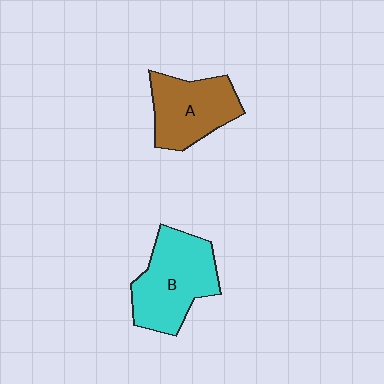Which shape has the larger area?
Shape B (cyan).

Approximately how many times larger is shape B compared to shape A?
Approximately 1.2 times.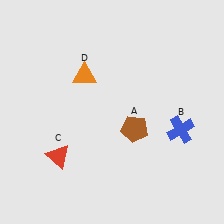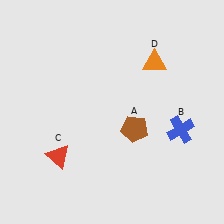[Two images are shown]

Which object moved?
The orange triangle (D) moved right.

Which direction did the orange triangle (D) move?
The orange triangle (D) moved right.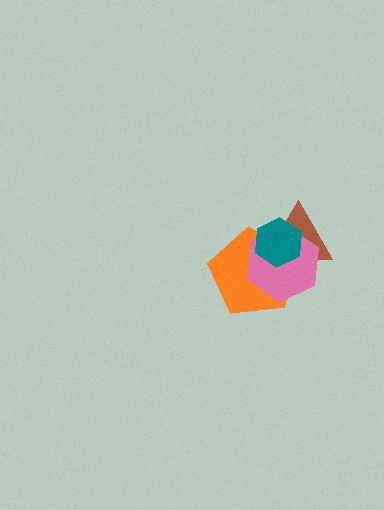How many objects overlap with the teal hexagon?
3 objects overlap with the teal hexagon.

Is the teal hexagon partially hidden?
No, no other shape covers it.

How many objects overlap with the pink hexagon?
3 objects overlap with the pink hexagon.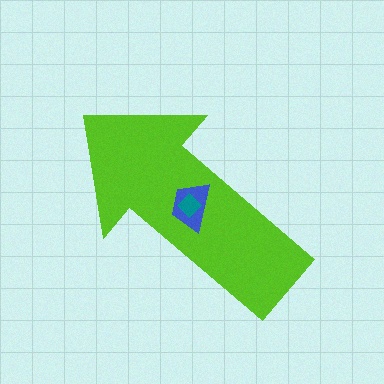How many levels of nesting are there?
3.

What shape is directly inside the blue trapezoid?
The teal diamond.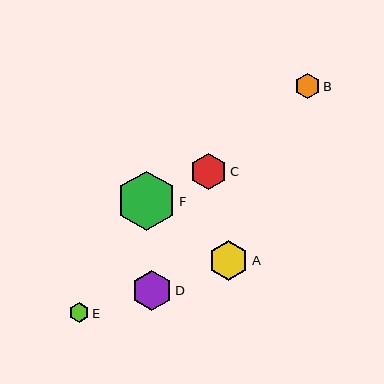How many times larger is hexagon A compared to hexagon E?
Hexagon A is approximately 2.0 times the size of hexagon E.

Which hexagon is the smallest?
Hexagon E is the smallest with a size of approximately 20 pixels.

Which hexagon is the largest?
Hexagon F is the largest with a size of approximately 60 pixels.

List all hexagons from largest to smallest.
From largest to smallest: F, D, A, C, B, E.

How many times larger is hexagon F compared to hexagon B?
Hexagon F is approximately 2.4 times the size of hexagon B.